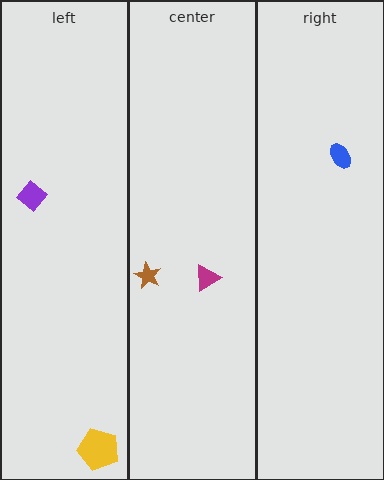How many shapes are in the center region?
2.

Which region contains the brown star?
The center region.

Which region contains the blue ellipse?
The right region.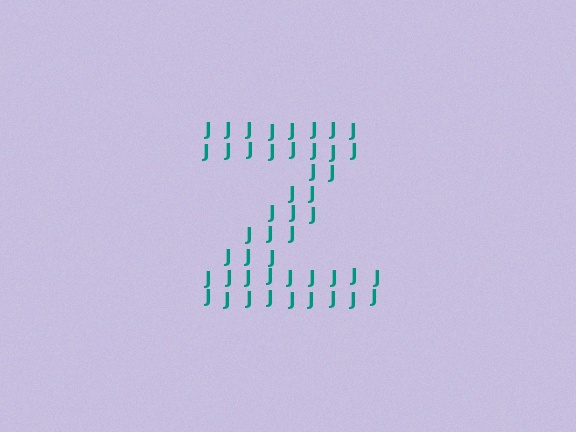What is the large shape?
The large shape is the letter Z.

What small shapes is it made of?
It is made of small letter J's.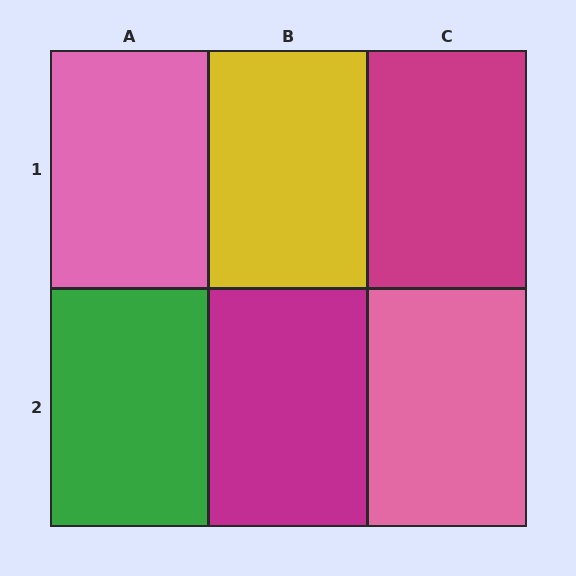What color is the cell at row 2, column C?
Pink.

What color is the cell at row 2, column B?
Magenta.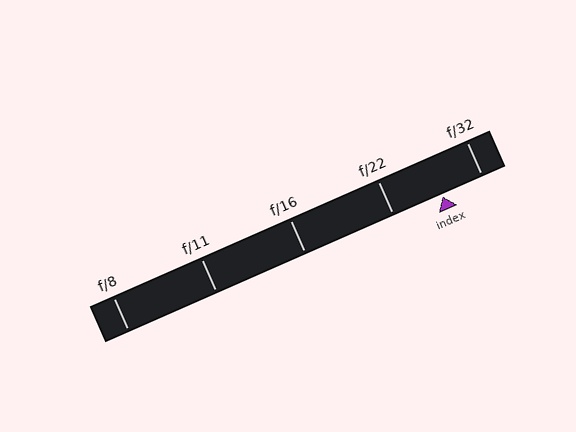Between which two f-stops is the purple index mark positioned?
The index mark is between f/22 and f/32.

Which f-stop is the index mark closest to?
The index mark is closest to f/32.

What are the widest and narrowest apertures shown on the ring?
The widest aperture shown is f/8 and the narrowest is f/32.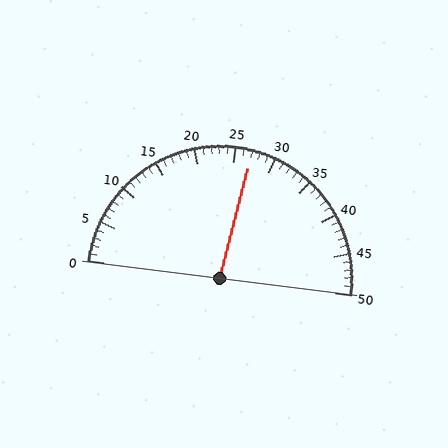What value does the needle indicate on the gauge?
The needle indicates approximately 27.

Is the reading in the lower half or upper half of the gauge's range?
The reading is in the upper half of the range (0 to 50).